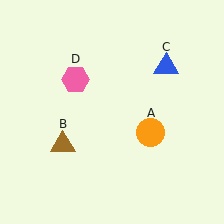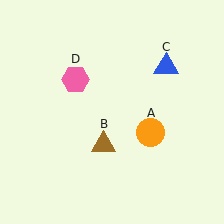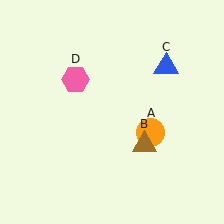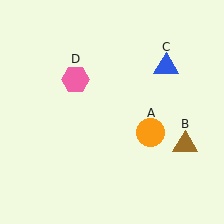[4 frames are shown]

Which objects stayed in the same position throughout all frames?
Orange circle (object A) and blue triangle (object C) and pink hexagon (object D) remained stationary.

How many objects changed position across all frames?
1 object changed position: brown triangle (object B).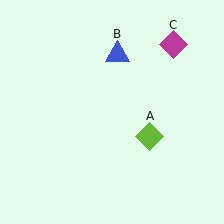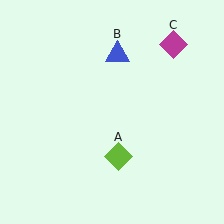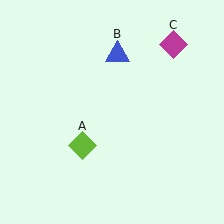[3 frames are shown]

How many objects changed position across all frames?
1 object changed position: lime diamond (object A).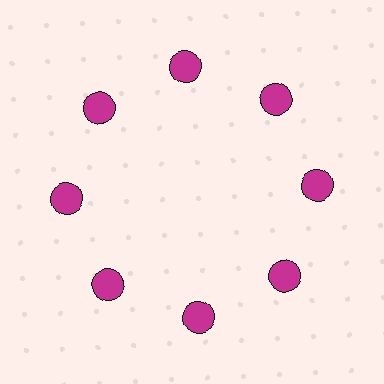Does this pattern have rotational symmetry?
Yes, this pattern has 8-fold rotational symmetry. It looks the same after rotating 45 degrees around the center.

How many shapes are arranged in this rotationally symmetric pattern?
There are 8 shapes, arranged in 8 groups of 1.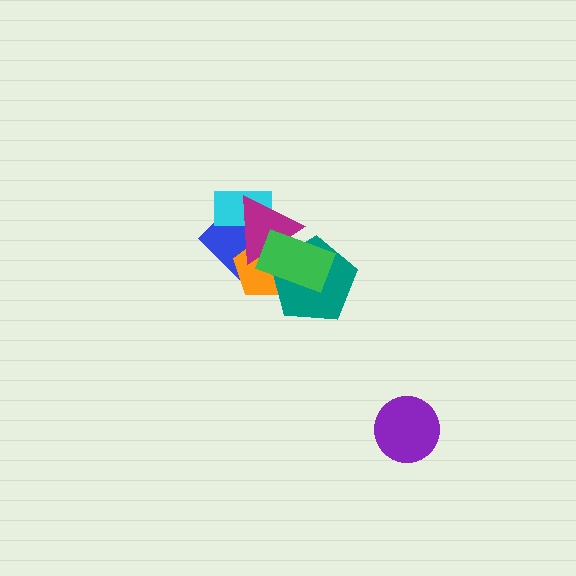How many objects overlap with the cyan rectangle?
2 objects overlap with the cyan rectangle.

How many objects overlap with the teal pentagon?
3 objects overlap with the teal pentagon.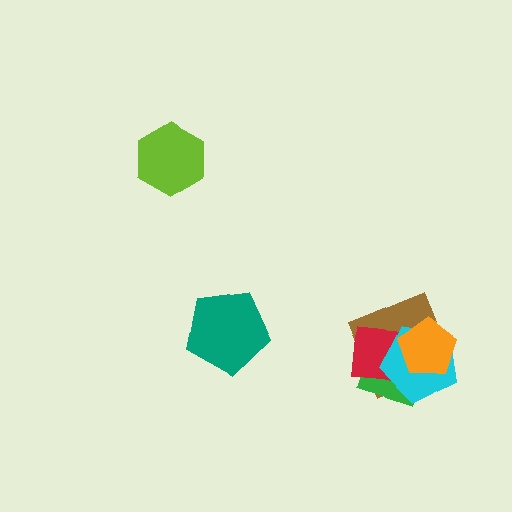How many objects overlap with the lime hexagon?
0 objects overlap with the lime hexagon.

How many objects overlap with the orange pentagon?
4 objects overlap with the orange pentagon.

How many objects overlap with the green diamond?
4 objects overlap with the green diamond.